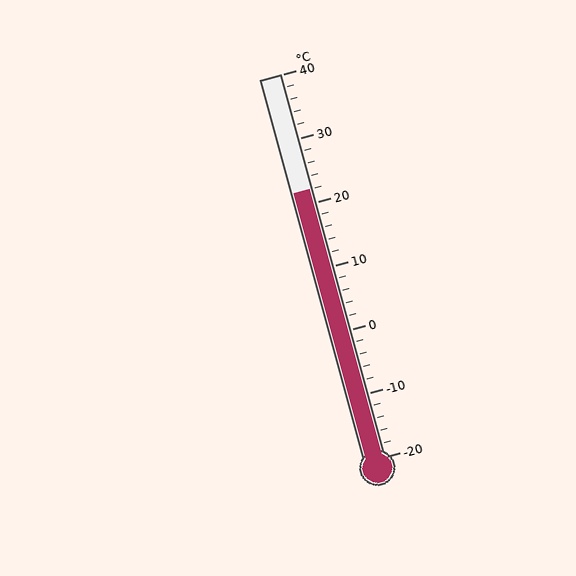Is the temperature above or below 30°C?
The temperature is below 30°C.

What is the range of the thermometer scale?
The thermometer scale ranges from -20°C to 40°C.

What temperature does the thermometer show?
The thermometer shows approximately 22°C.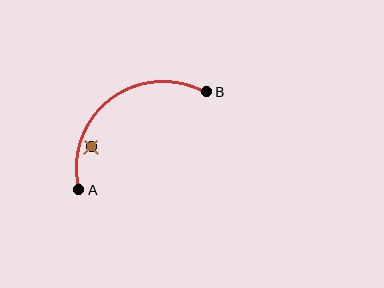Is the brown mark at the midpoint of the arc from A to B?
No — the brown mark does not lie on the arc at all. It sits slightly inside the curve.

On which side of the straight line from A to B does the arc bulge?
The arc bulges above and to the left of the straight line connecting A and B.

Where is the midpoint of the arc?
The arc midpoint is the point on the curve farthest from the straight line joining A and B. It sits above and to the left of that line.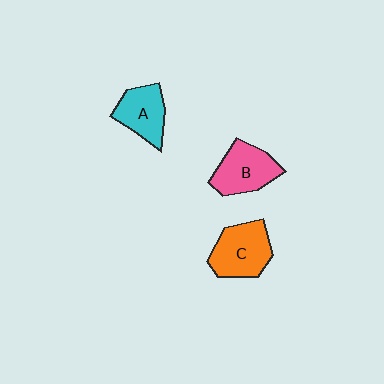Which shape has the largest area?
Shape C (orange).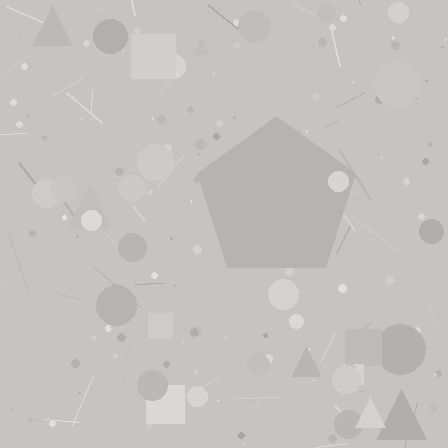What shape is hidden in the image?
A pentagon is hidden in the image.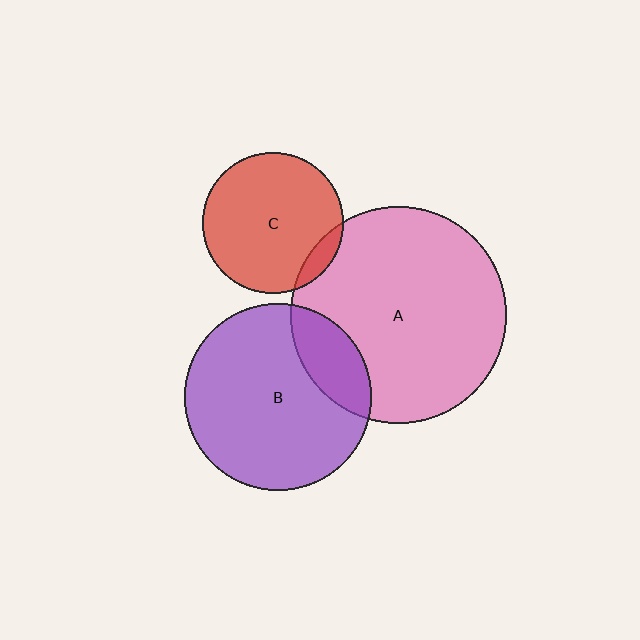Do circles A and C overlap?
Yes.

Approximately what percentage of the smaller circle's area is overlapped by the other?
Approximately 10%.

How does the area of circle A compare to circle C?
Approximately 2.4 times.